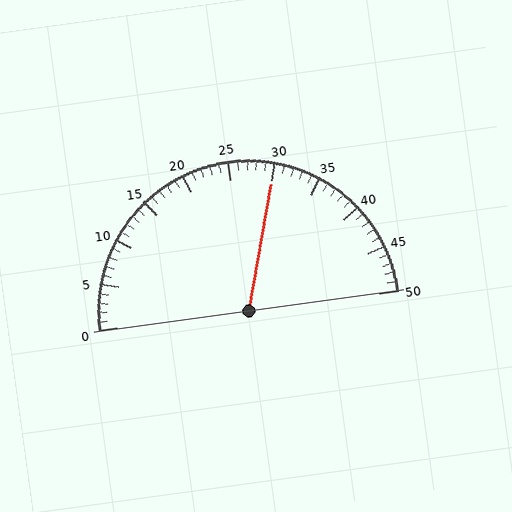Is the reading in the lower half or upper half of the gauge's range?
The reading is in the upper half of the range (0 to 50).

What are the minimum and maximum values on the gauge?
The gauge ranges from 0 to 50.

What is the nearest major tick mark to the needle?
The nearest major tick mark is 30.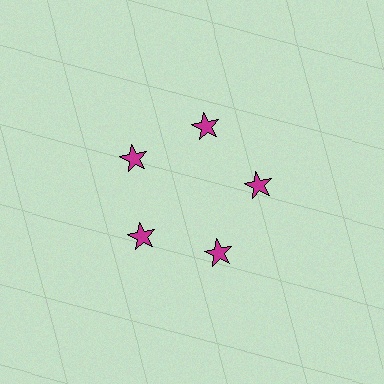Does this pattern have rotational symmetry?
Yes, this pattern has 5-fold rotational symmetry. It looks the same after rotating 72 degrees around the center.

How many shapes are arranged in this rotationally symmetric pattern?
There are 5 shapes, arranged in 5 groups of 1.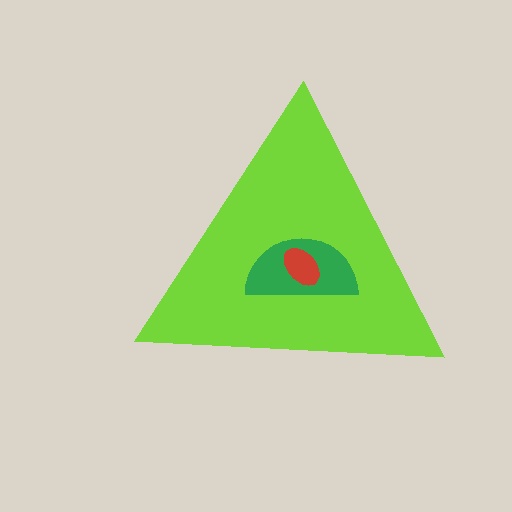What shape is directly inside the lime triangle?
The green semicircle.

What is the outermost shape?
The lime triangle.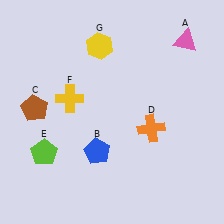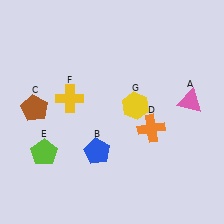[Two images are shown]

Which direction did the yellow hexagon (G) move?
The yellow hexagon (G) moved down.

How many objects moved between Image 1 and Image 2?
2 objects moved between the two images.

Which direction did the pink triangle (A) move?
The pink triangle (A) moved down.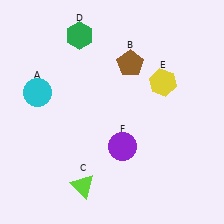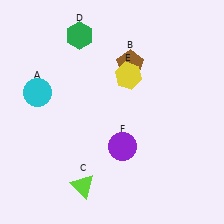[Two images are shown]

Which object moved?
The yellow hexagon (E) moved left.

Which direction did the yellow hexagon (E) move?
The yellow hexagon (E) moved left.